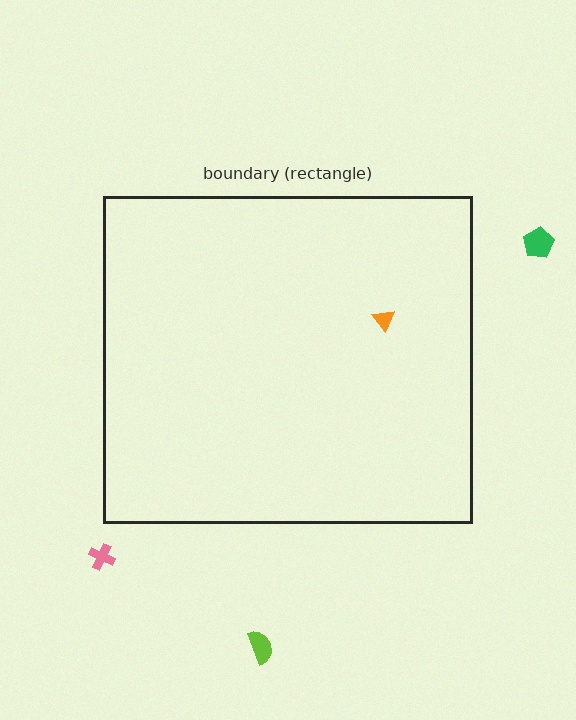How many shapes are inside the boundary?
1 inside, 3 outside.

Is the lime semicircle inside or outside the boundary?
Outside.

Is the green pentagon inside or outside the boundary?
Outside.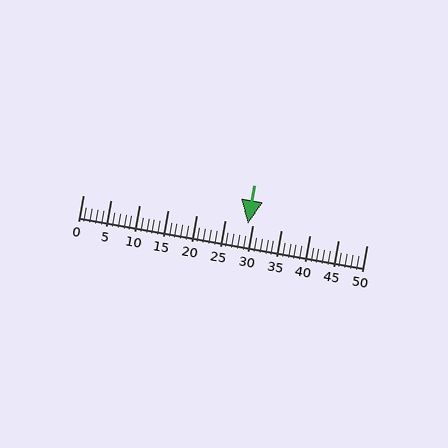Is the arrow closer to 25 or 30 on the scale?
The arrow is closer to 30.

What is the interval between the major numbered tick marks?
The major tick marks are spaced 5 units apart.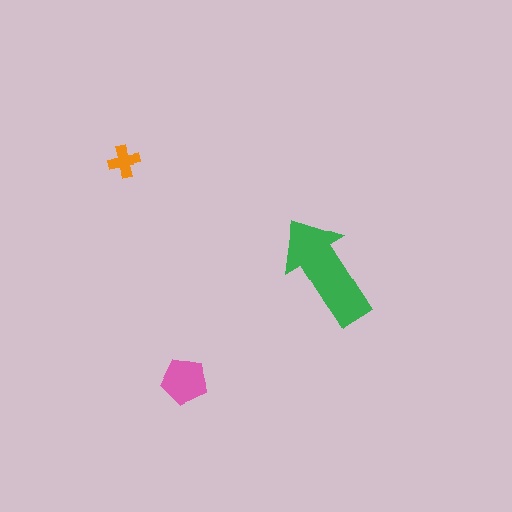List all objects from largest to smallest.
The green arrow, the pink pentagon, the orange cross.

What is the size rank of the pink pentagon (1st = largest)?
2nd.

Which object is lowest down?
The pink pentagon is bottommost.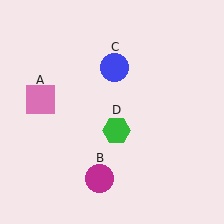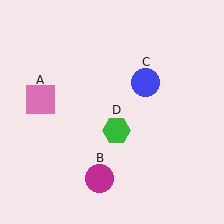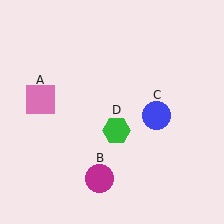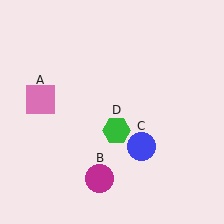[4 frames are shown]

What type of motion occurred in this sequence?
The blue circle (object C) rotated clockwise around the center of the scene.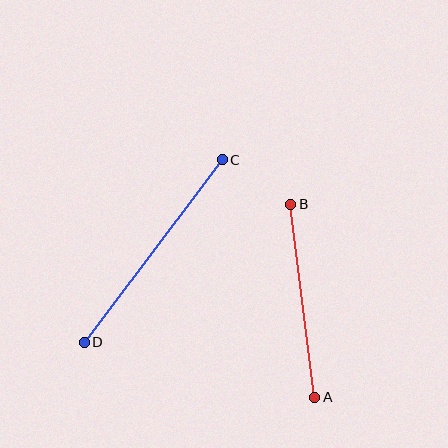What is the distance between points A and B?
The distance is approximately 194 pixels.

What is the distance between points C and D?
The distance is approximately 229 pixels.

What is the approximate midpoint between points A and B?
The midpoint is at approximately (303, 301) pixels.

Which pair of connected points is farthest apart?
Points C and D are farthest apart.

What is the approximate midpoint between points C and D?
The midpoint is at approximately (153, 251) pixels.